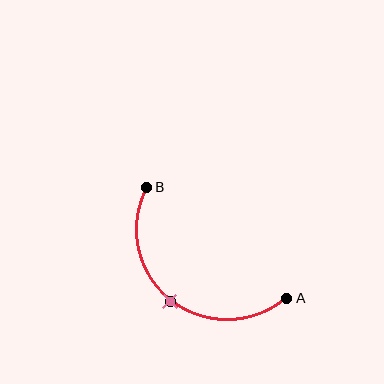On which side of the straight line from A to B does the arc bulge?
The arc bulges below and to the left of the straight line connecting A and B.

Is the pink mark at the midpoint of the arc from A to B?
Yes. The pink mark lies on the arc at equal arc-length from both A and B — it is the arc midpoint.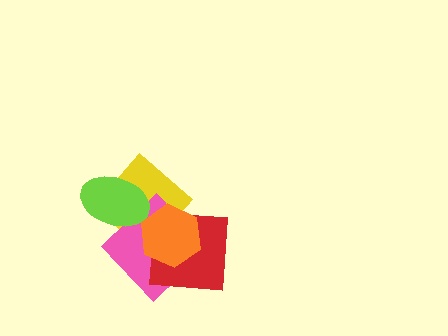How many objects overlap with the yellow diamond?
3 objects overlap with the yellow diamond.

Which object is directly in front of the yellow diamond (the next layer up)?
The pink diamond is directly in front of the yellow diamond.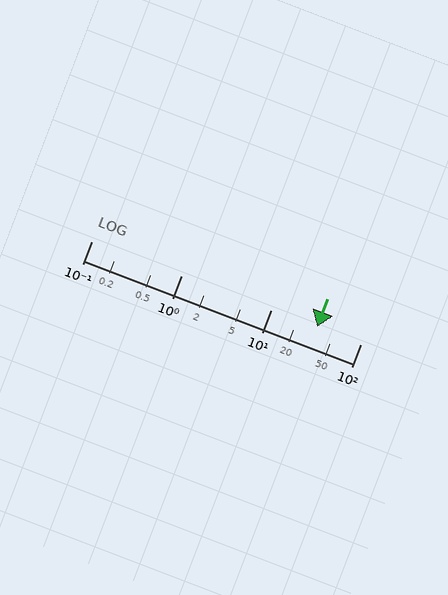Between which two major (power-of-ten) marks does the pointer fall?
The pointer is between 10 and 100.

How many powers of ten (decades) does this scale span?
The scale spans 3 decades, from 0.1 to 100.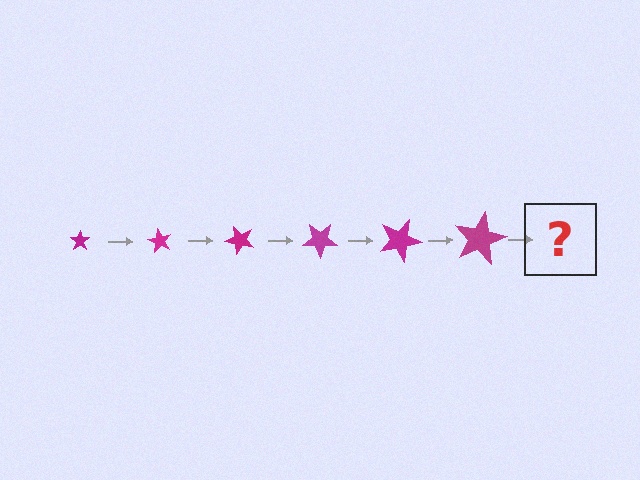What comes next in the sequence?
The next element should be a star, larger than the previous one and rotated 360 degrees from the start.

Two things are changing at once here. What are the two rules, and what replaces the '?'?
The two rules are that the star grows larger each step and it rotates 60 degrees each step. The '?' should be a star, larger than the previous one and rotated 360 degrees from the start.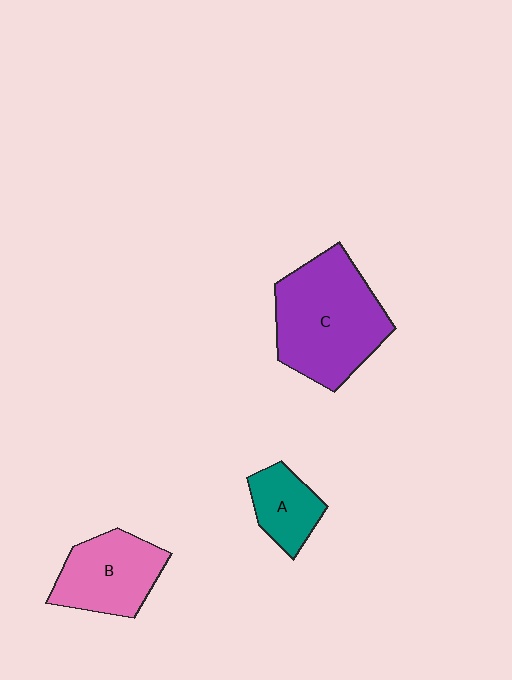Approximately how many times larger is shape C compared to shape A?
Approximately 2.5 times.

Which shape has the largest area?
Shape C (purple).